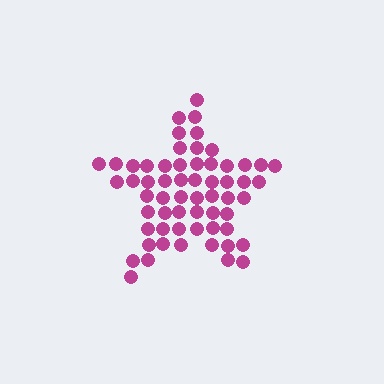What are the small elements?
The small elements are circles.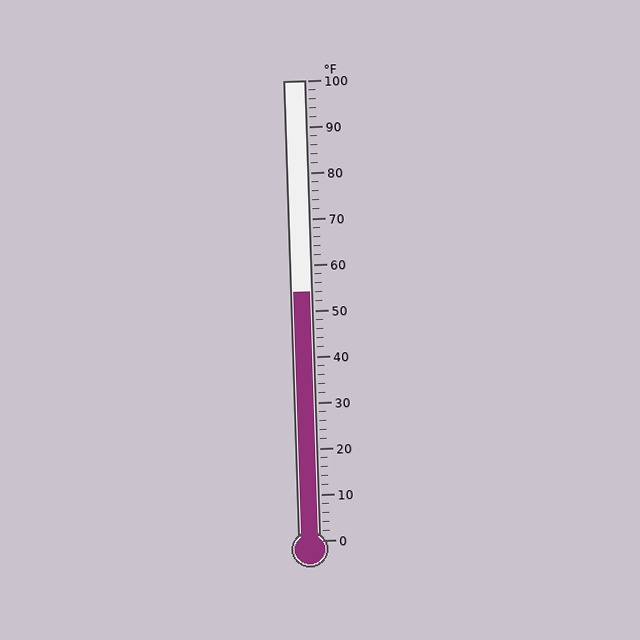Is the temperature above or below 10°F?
The temperature is above 10°F.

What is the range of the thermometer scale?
The thermometer scale ranges from 0°F to 100°F.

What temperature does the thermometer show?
The thermometer shows approximately 54°F.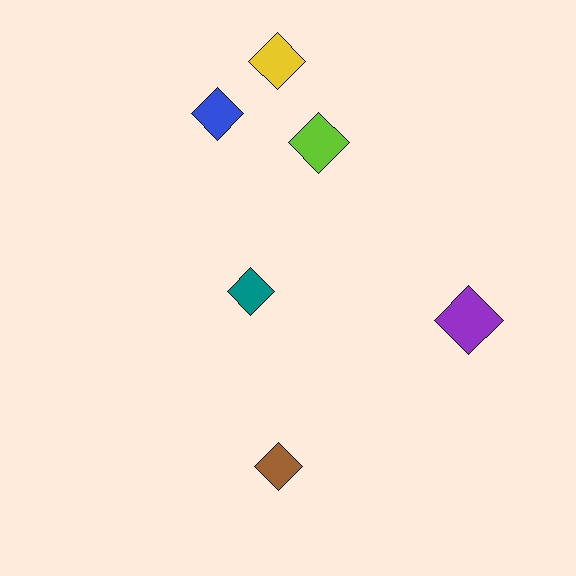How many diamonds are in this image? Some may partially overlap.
There are 6 diamonds.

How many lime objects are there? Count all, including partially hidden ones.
There is 1 lime object.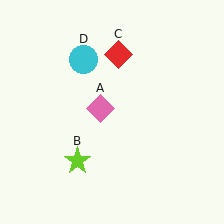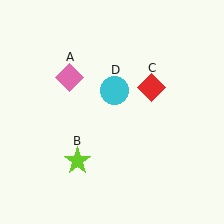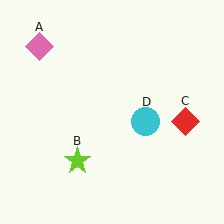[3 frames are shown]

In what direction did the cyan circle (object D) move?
The cyan circle (object D) moved down and to the right.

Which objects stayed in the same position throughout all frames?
Lime star (object B) remained stationary.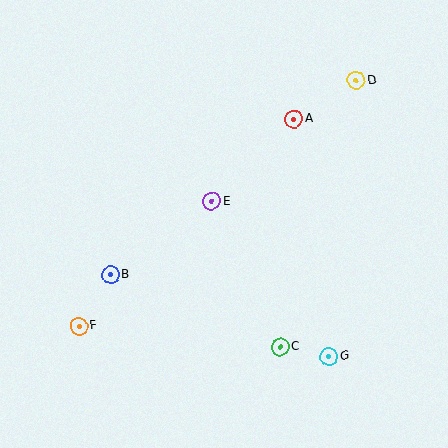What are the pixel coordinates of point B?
Point B is at (110, 275).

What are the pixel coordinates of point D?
Point D is at (356, 80).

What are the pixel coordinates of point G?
Point G is at (329, 357).